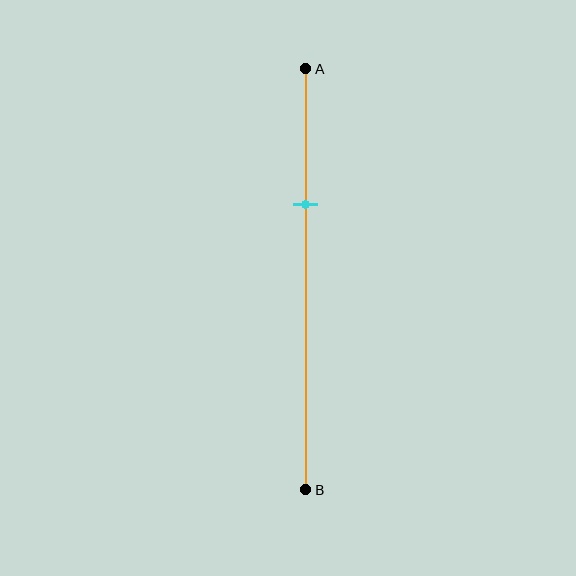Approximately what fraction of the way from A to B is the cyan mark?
The cyan mark is approximately 30% of the way from A to B.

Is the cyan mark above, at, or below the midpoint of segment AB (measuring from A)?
The cyan mark is above the midpoint of segment AB.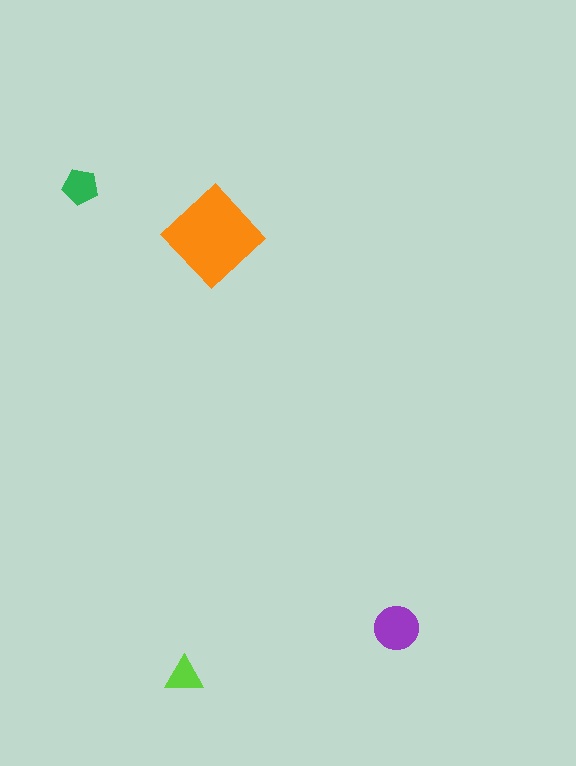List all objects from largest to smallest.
The orange diamond, the purple circle, the green pentagon, the lime triangle.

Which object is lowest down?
The lime triangle is bottommost.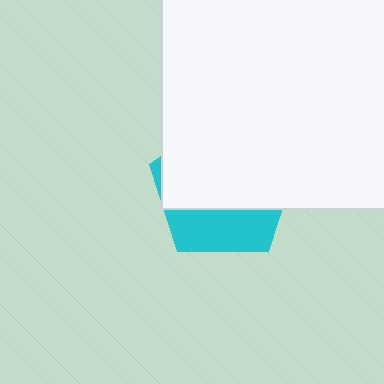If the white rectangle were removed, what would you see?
You would see the complete cyan pentagon.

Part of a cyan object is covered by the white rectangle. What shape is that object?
It is a pentagon.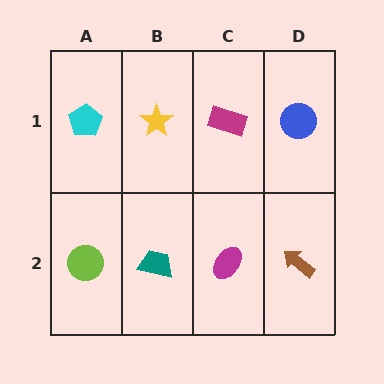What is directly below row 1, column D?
A brown arrow.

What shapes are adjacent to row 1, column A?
A lime circle (row 2, column A), a yellow star (row 1, column B).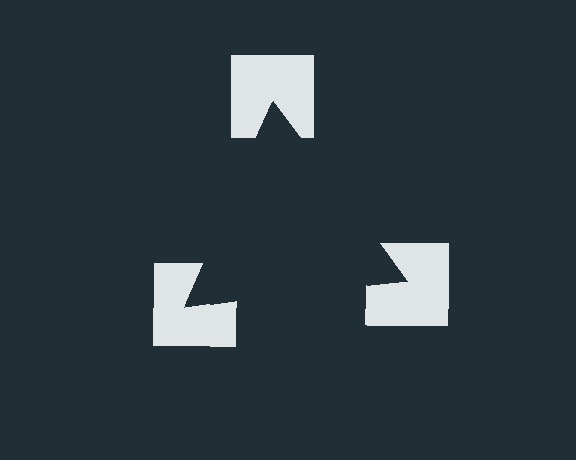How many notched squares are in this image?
There are 3 — one at each vertex of the illusory triangle.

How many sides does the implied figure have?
3 sides.